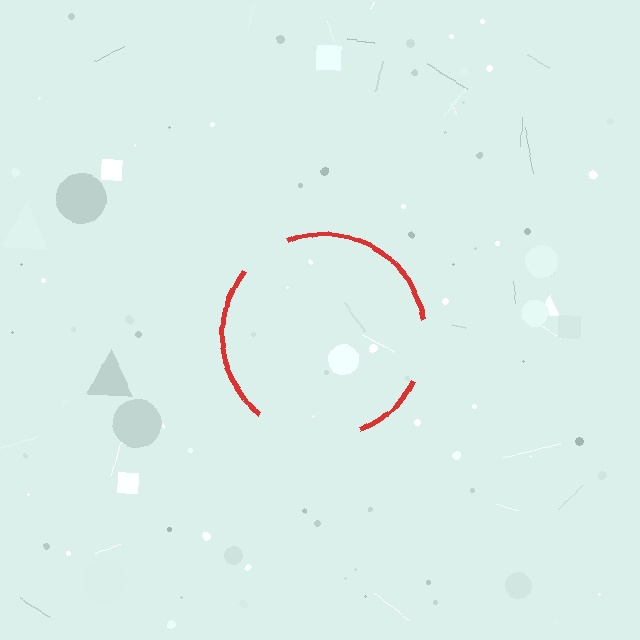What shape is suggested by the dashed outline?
The dashed outline suggests a circle.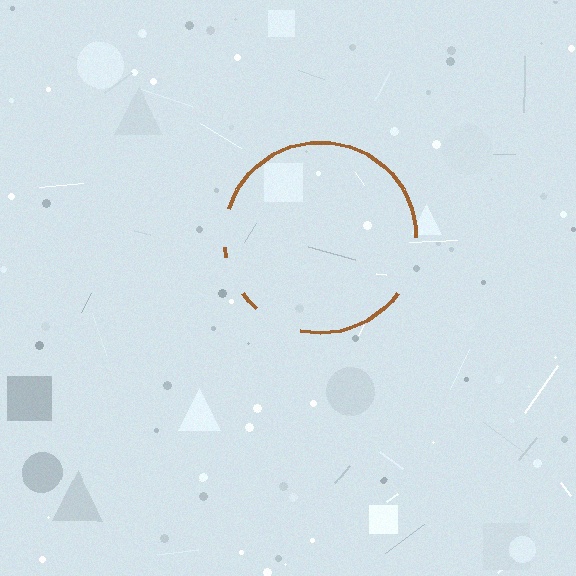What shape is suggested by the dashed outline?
The dashed outline suggests a circle.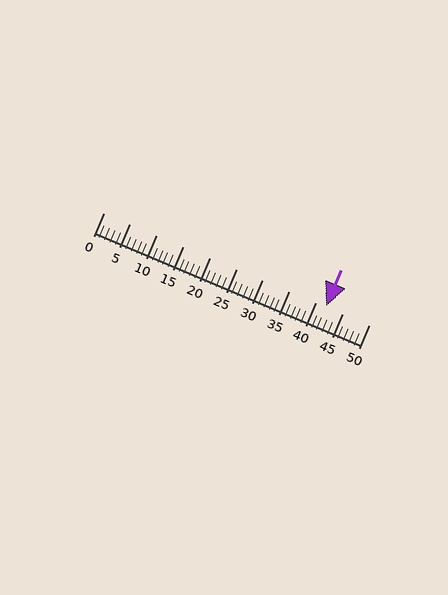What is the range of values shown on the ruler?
The ruler shows values from 0 to 50.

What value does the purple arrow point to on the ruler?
The purple arrow points to approximately 42.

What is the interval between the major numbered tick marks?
The major tick marks are spaced 5 units apart.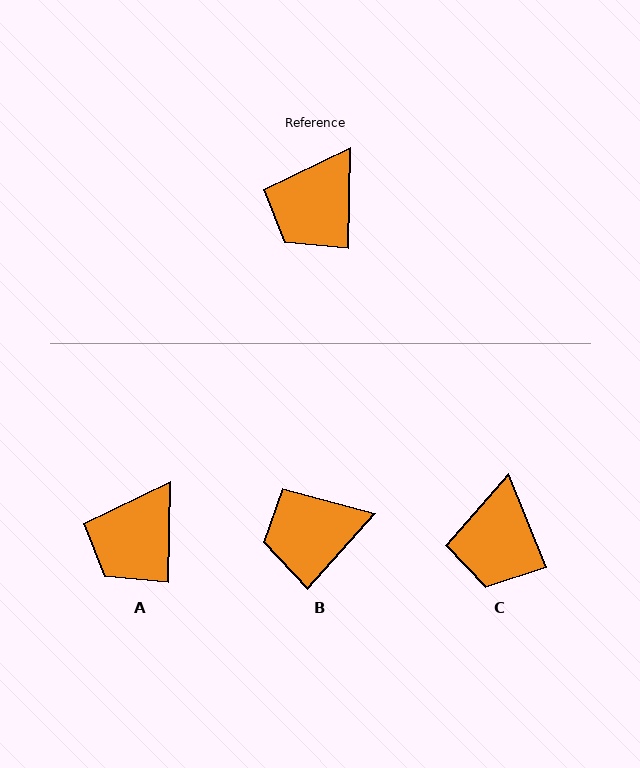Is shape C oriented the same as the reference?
No, it is off by about 23 degrees.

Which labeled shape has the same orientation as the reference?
A.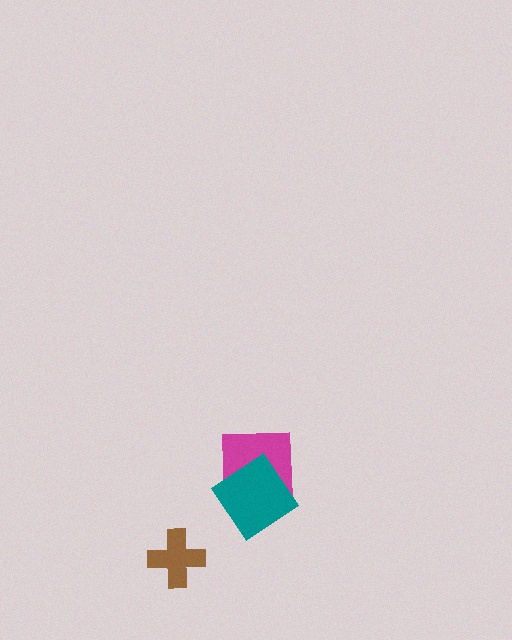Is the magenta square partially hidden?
Yes, it is partially covered by another shape.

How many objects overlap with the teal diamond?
1 object overlaps with the teal diamond.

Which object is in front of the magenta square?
The teal diamond is in front of the magenta square.